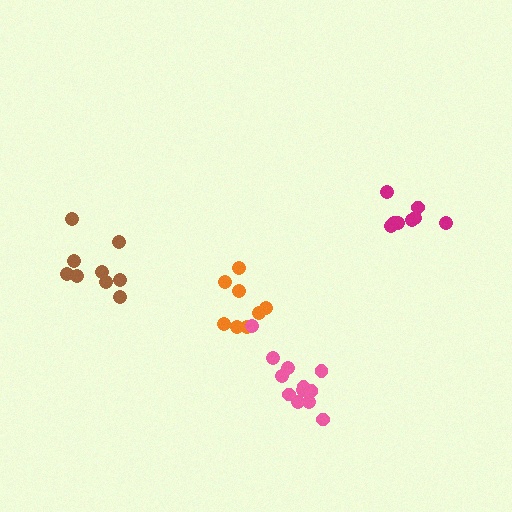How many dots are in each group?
Group 1: 8 dots, Group 2: 9 dots, Group 3: 12 dots, Group 4: 8 dots (37 total).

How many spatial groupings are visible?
There are 4 spatial groupings.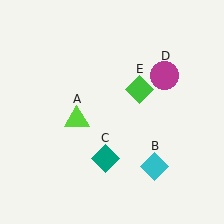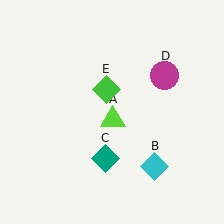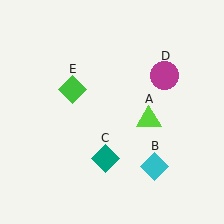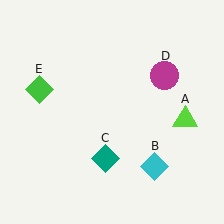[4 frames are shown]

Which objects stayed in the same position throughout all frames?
Cyan diamond (object B) and teal diamond (object C) and magenta circle (object D) remained stationary.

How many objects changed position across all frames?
2 objects changed position: lime triangle (object A), green diamond (object E).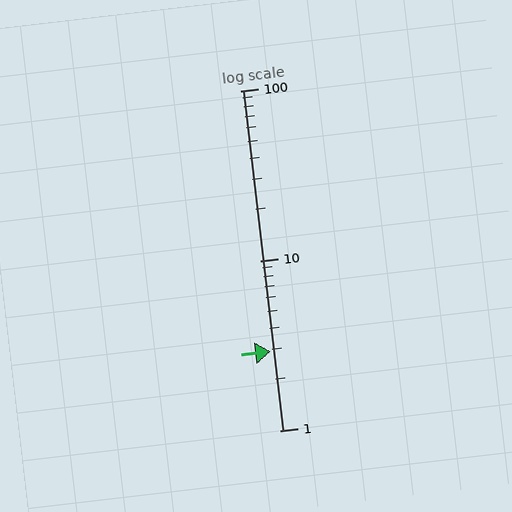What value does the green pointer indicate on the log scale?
The pointer indicates approximately 2.9.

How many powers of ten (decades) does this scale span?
The scale spans 2 decades, from 1 to 100.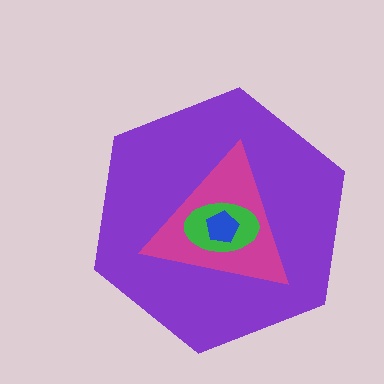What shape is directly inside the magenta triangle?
The green ellipse.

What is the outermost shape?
The purple hexagon.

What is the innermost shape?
The blue pentagon.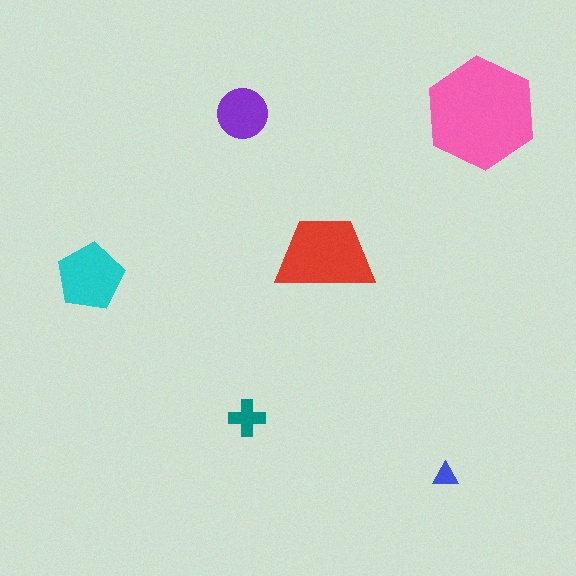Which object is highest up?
The pink hexagon is topmost.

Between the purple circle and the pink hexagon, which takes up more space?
The pink hexagon.